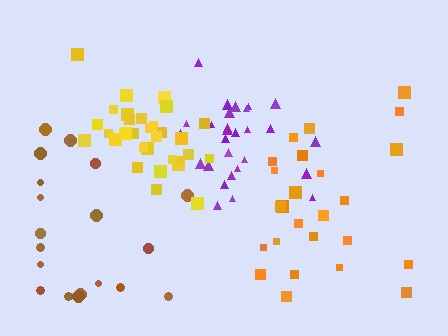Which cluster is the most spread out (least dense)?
Brown.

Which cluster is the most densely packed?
Yellow.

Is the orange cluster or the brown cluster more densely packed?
Orange.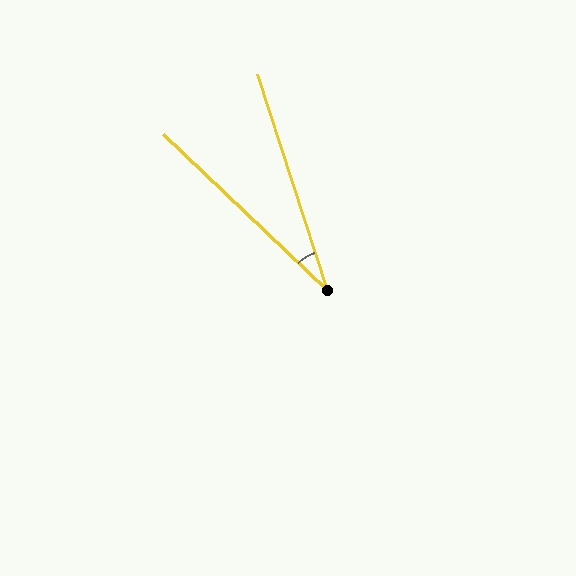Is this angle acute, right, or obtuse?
It is acute.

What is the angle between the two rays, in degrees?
Approximately 28 degrees.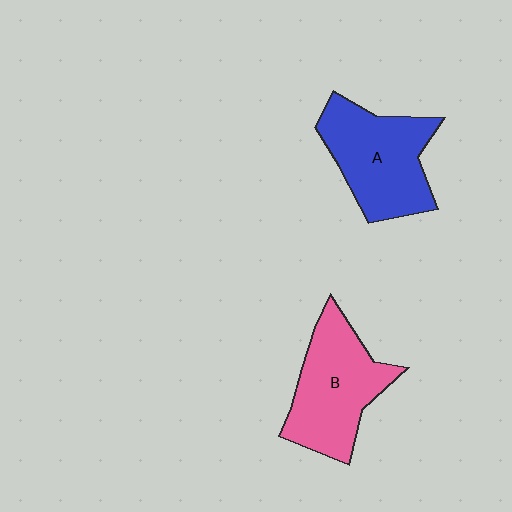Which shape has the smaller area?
Shape B (pink).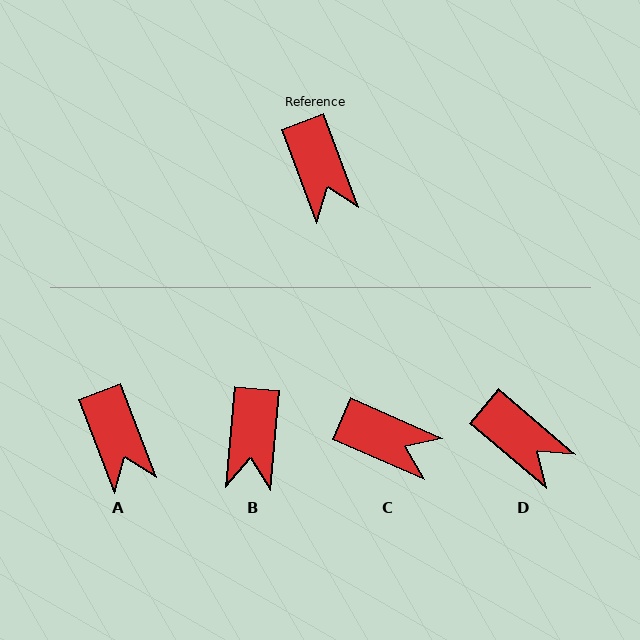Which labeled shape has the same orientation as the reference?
A.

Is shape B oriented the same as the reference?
No, it is off by about 25 degrees.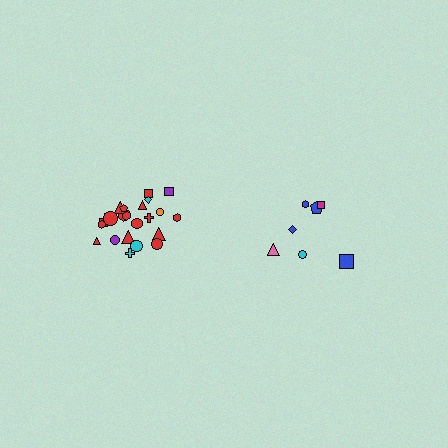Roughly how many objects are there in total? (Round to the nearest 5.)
Roughly 30 objects in total.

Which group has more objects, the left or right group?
The left group.